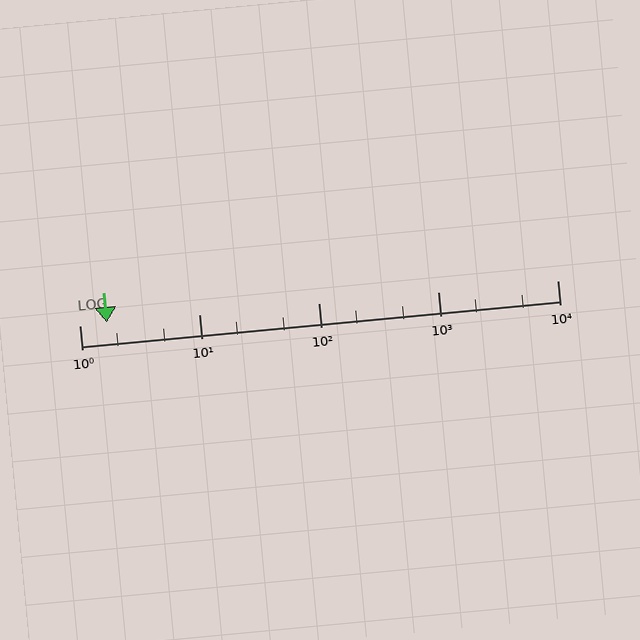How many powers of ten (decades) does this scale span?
The scale spans 4 decades, from 1 to 10000.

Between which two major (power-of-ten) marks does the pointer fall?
The pointer is between 1 and 10.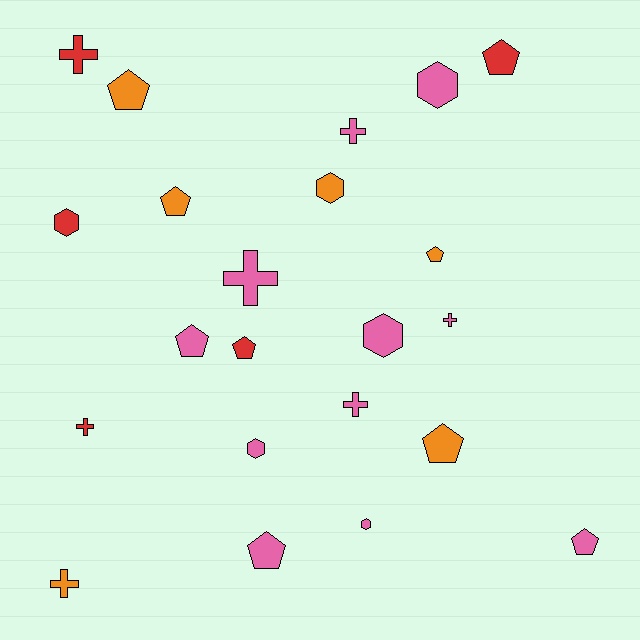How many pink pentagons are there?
There are 3 pink pentagons.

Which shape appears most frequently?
Pentagon, with 9 objects.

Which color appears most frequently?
Pink, with 11 objects.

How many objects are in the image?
There are 22 objects.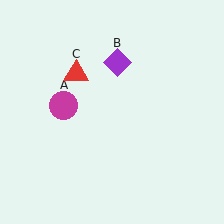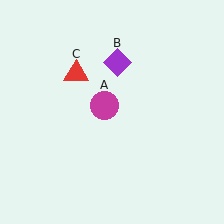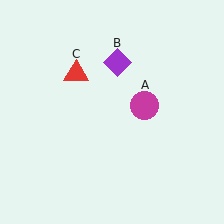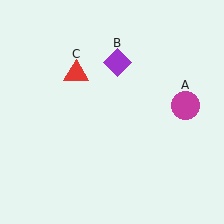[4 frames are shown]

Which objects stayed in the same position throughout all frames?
Purple diamond (object B) and red triangle (object C) remained stationary.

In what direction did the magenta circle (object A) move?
The magenta circle (object A) moved right.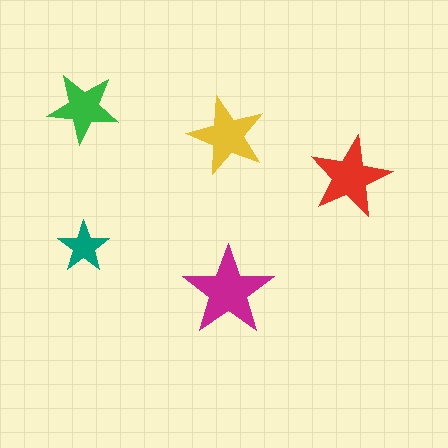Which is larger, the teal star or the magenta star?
The magenta one.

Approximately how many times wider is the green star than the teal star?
About 1.5 times wider.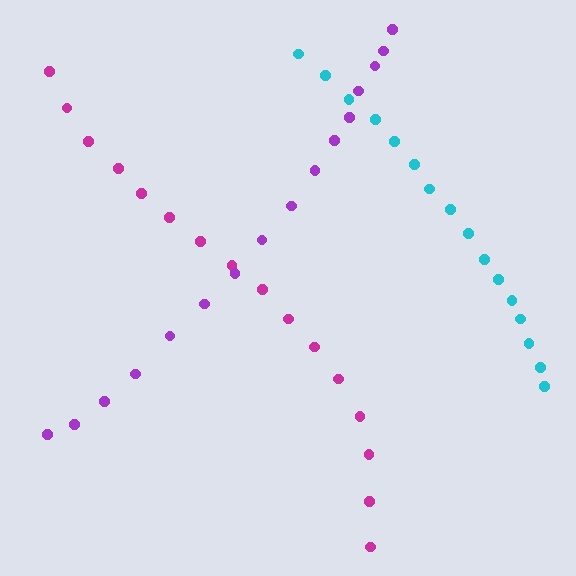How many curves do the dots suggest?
There are 3 distinct paths.